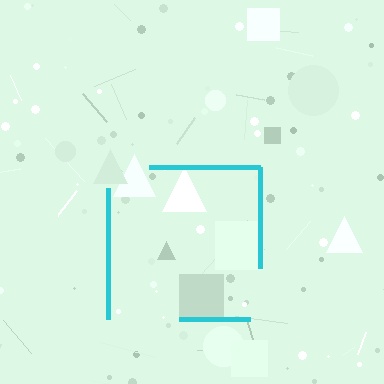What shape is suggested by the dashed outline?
The dashed outline suggests a square.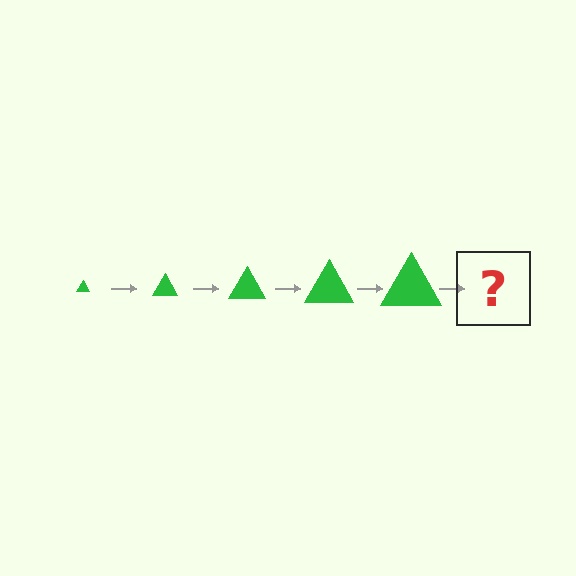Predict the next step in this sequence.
The next step is a green triangle, larger than the previous one.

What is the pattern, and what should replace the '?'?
The pattern is that the triangle gets progressively larger each step. The '?' should be a green triangle, larger than the previous one.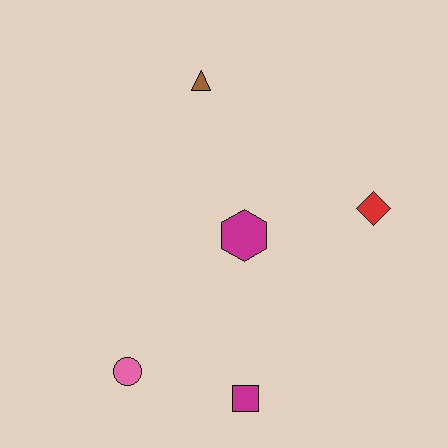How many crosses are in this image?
There are no crosses.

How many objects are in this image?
There are 5 objects.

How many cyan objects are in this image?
There are no cyan objects.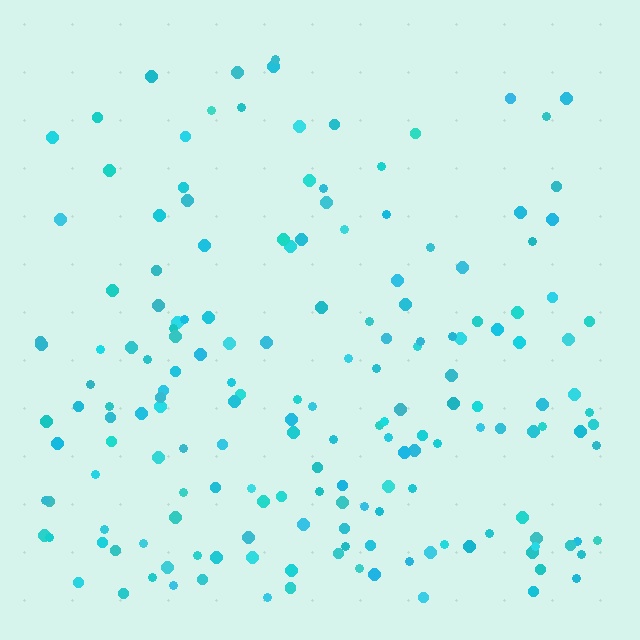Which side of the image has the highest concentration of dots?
The bottom.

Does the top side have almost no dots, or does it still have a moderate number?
Still a moderate number, just noticeably fewer than the bottom.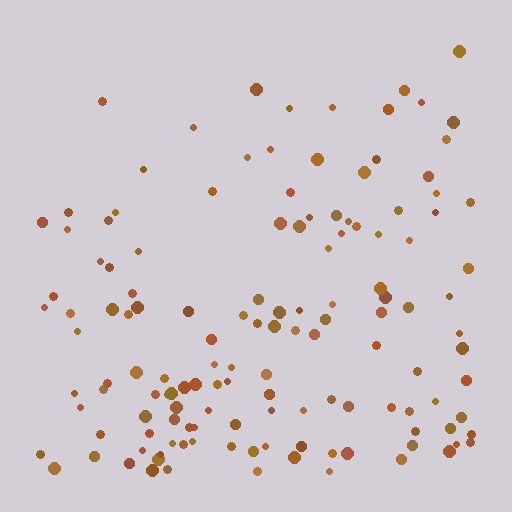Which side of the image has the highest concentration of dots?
The bottom.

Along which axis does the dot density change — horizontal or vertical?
Vertical.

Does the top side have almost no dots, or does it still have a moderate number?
Still a moderate number, just noticeably fewer than the bottom.